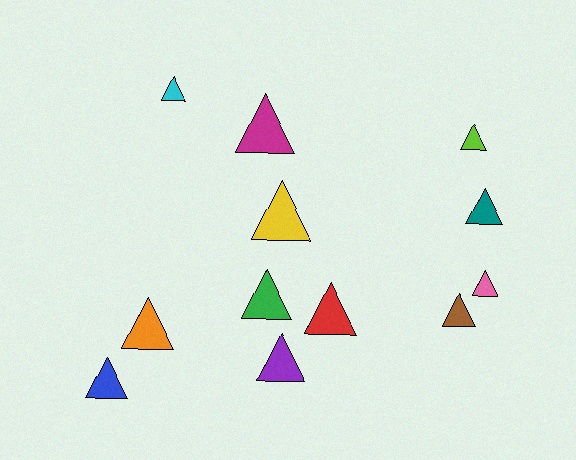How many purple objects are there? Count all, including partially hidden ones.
There is 1 purple object.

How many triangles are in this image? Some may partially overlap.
There are 12 triangles.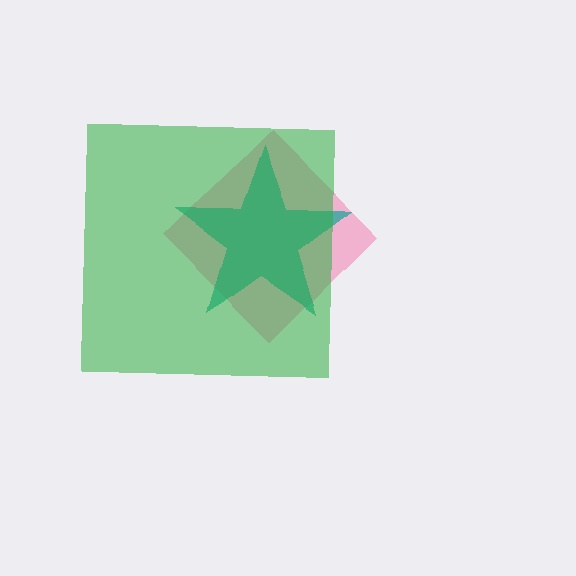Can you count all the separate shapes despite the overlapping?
Yes, there are 3 separate shapes.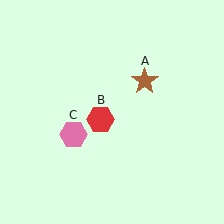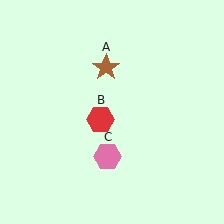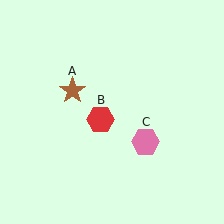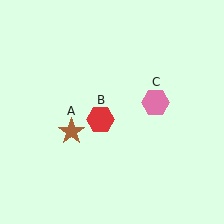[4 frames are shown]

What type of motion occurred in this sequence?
The brown star (object A), pink hexagon (object C) rotated counterclockwise around the center of the scene.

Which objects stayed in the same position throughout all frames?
Red hexagon (object B) remained stationary.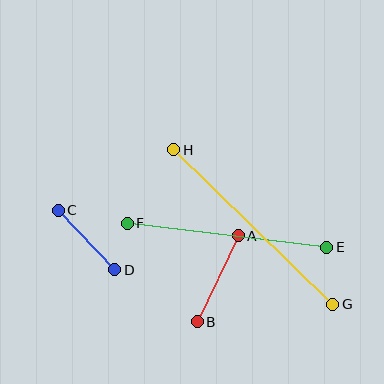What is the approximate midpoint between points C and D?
The midpoint is at approximately (86, 240) pixels.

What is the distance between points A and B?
The distance is approximately 95 pixels.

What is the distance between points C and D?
The distance is approximately 82 pixels.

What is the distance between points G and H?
The distance is approximately 222 pixels.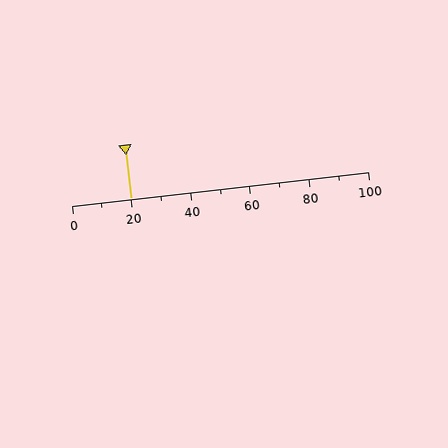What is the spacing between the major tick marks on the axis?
The major ticks are spaced 20 apart.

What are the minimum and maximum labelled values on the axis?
The axis runs from 0 to 100.